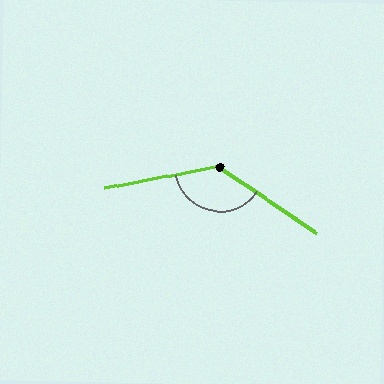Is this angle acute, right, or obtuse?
It is obtuse.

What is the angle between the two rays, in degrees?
Approximately 135 degrees.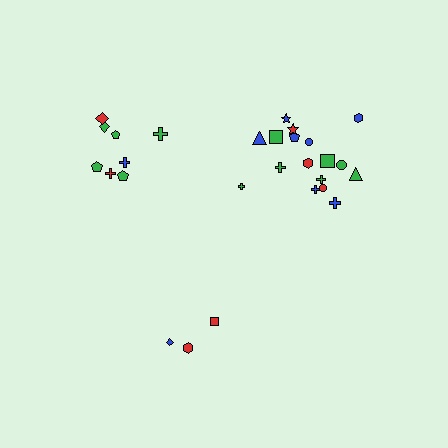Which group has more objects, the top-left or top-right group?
The top-right group.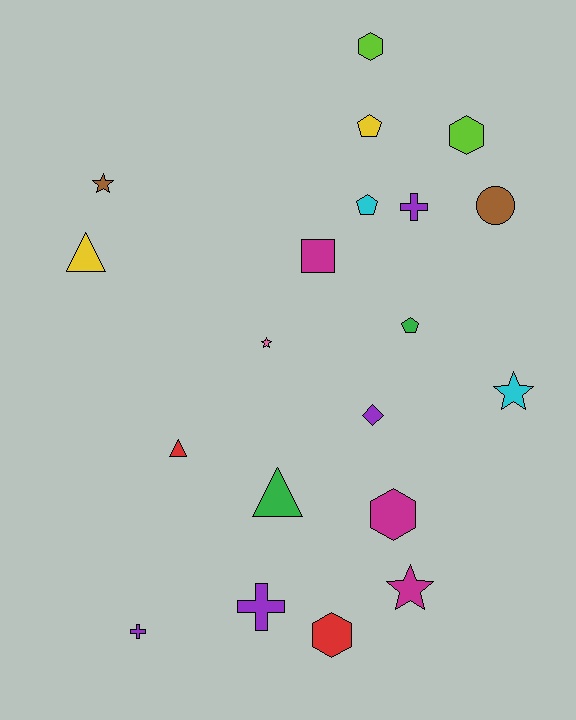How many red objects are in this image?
There are 2 red objects.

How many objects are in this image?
There are 20 objects.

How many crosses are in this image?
There are 3 crosses.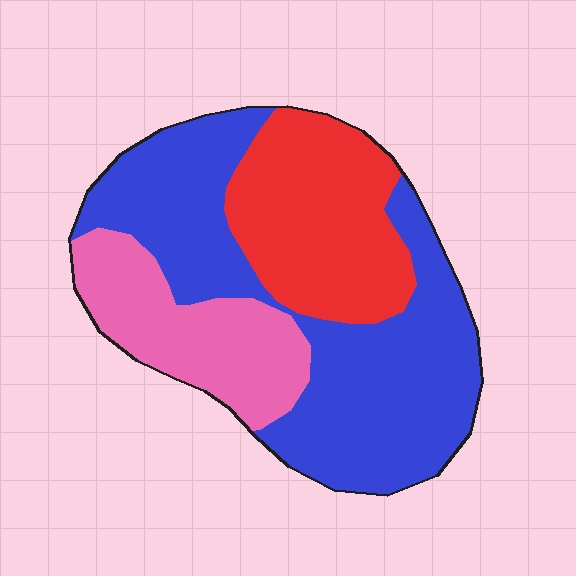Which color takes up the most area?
Blue, at roughly 50%.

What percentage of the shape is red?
Red takes up between a quarter and a half of the shape.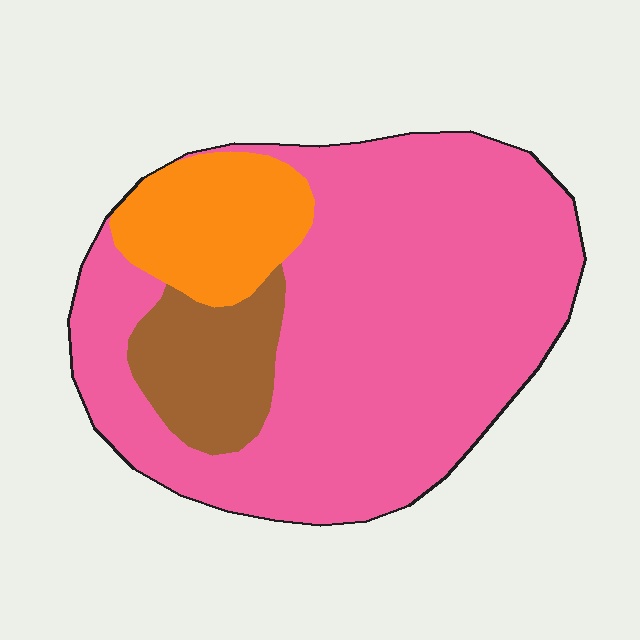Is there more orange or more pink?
Pink.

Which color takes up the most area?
Pink, at roughly 75%.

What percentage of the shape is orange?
Orange covers 14% of the shape.